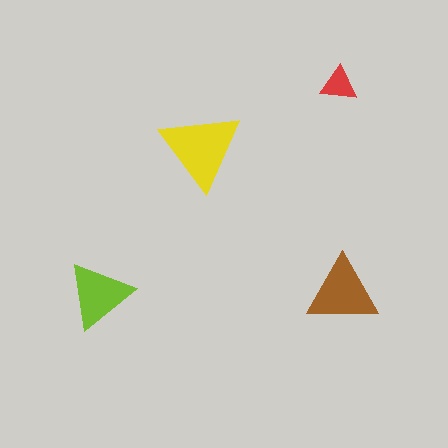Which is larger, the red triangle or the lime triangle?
The lime one.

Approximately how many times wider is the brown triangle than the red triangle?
About 2 times wider.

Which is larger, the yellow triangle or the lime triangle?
The yellow one.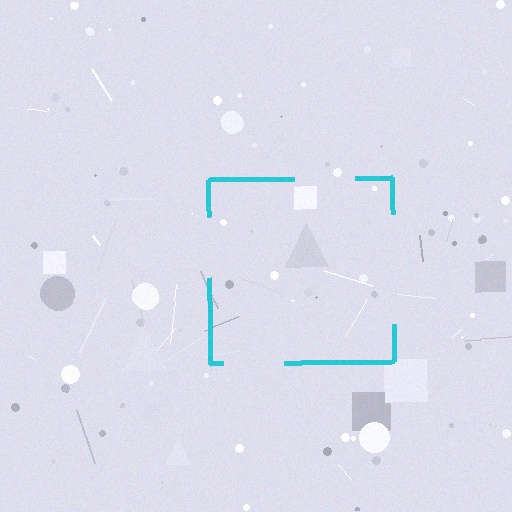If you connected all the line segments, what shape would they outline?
They would outline a square.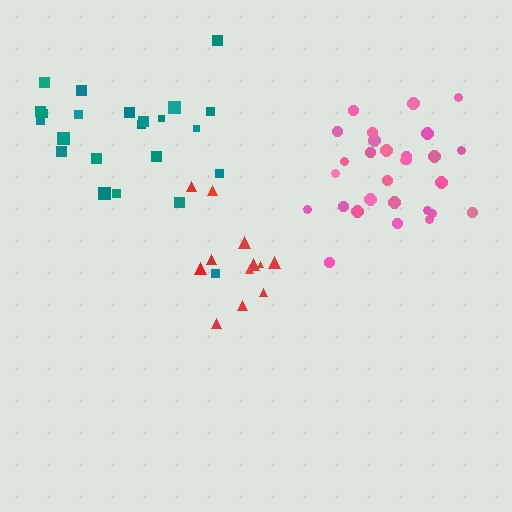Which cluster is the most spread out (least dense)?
Teal.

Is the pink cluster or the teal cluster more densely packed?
Pink.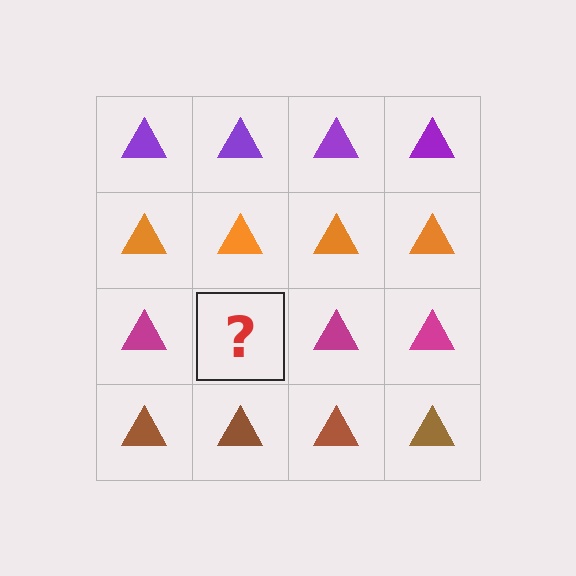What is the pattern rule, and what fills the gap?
The rule is that each row has a consistent color. The gap should be filled with a magenta triangle.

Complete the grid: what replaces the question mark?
The question mark should be replaced with a magenta triangle.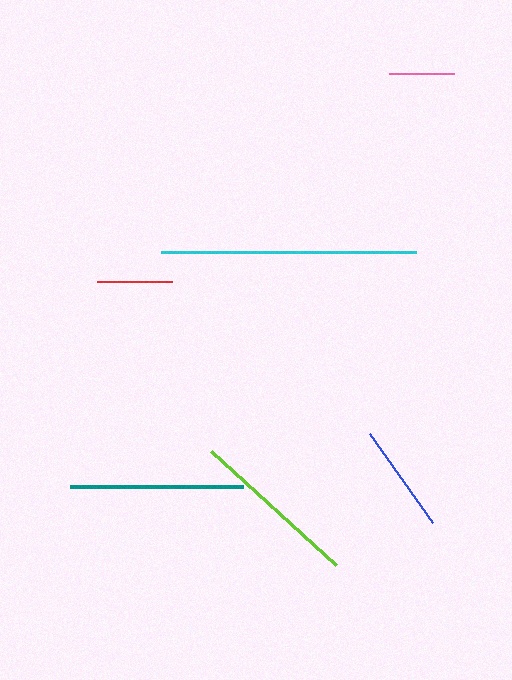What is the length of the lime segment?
The lime segment is approximately 169 pixels long.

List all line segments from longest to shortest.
From longest to shortest: cyan, teal, lime, blue, red, pink.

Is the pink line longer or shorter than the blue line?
The blue line is longer than the pink line.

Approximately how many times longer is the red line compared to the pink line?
The red line is approximately 1.1 times the length of the pink line.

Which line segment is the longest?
The cyan line is the longest at approximately 255 pixels.